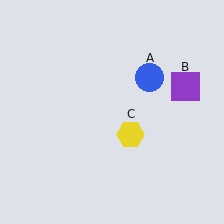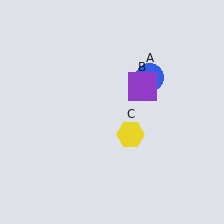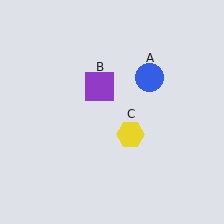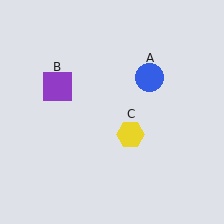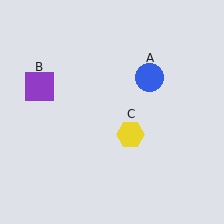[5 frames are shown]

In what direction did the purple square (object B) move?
The purple square (object B) moved left.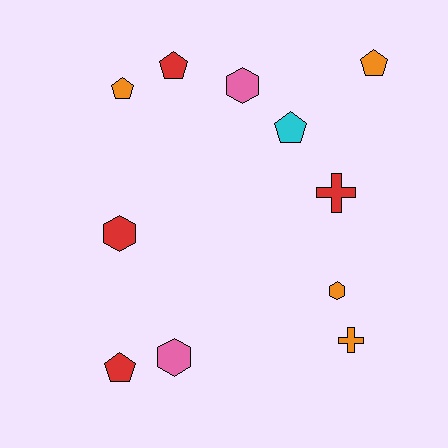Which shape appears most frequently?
Pentagon, with 5 objects.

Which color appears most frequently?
Red, with 4 objects.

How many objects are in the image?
There are 11 objects.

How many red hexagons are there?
There is 1 red hexagon.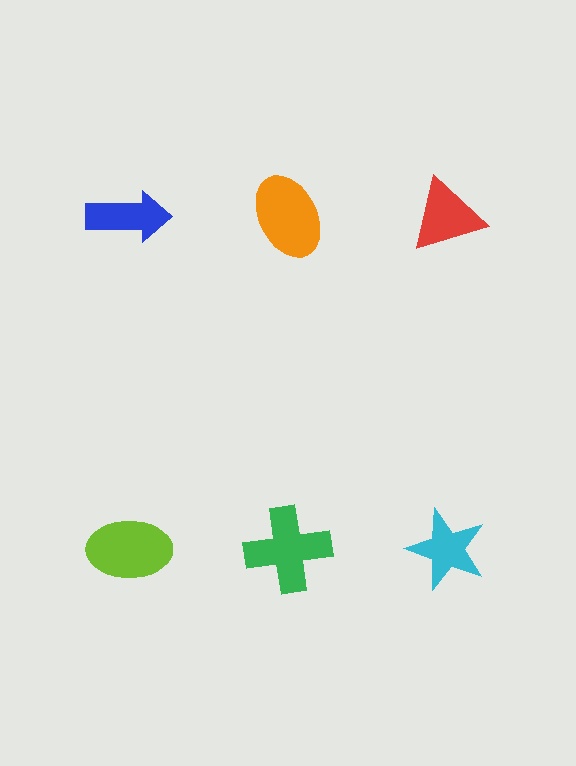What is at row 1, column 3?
A red triangle.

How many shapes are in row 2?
3 shapes.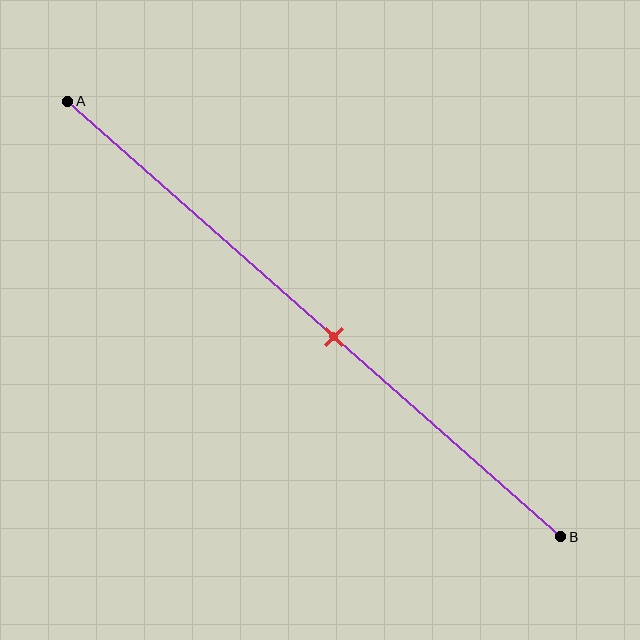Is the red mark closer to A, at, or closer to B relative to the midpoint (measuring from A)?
The red mark is closer to point B than the midpoint of segment AB.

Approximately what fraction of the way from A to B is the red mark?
The red mark is approximately 55% of the way from A to B.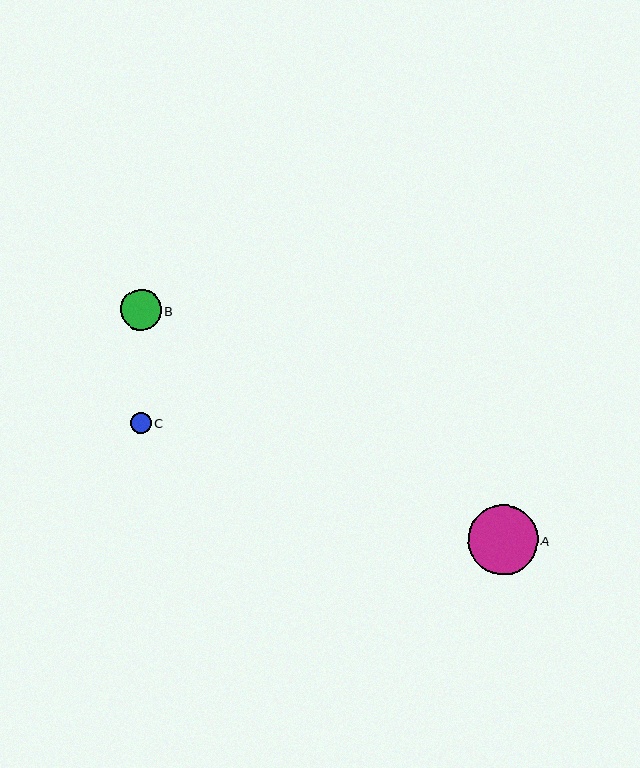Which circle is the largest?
Circle A is the largest with a size of approximately 70 pixels.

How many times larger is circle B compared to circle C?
Circle B is approximately 2.0 times the size of circle C.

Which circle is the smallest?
Circle C is the smallest with a size of approximately 21 pixels.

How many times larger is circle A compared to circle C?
Circle A is approximately 3.3 times the size of circle C.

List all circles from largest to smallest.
From largest to smallest: A, B, C.